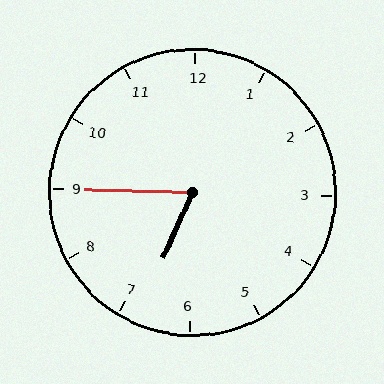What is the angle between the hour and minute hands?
Approximately 68 degrees.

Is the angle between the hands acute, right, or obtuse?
It is acute.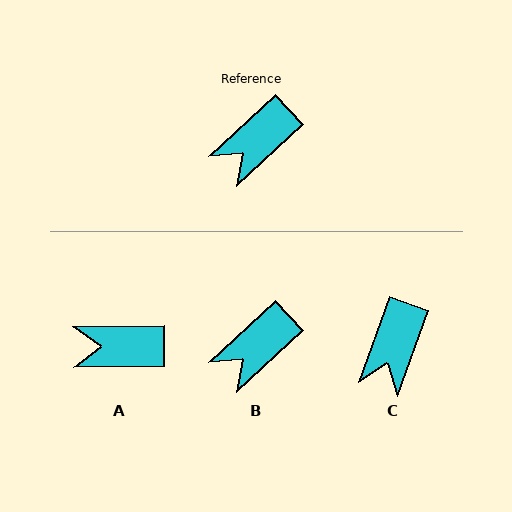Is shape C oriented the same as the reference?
No, it is off by about 27 degrees.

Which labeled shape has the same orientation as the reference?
B.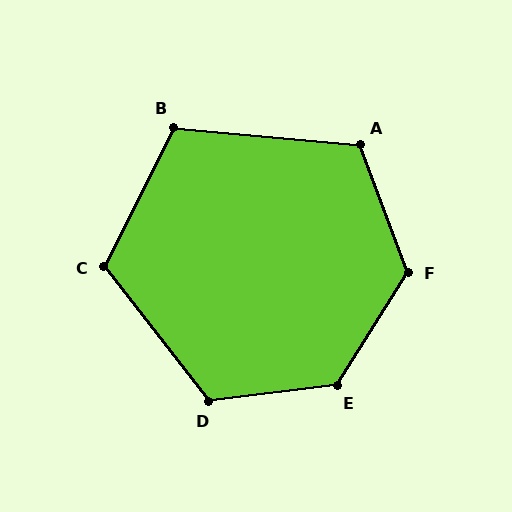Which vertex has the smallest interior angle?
B, at approximately 111 degrees.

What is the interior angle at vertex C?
Approximately 115 degrees (obtuse).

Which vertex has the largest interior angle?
E, at approximately 129 degrees.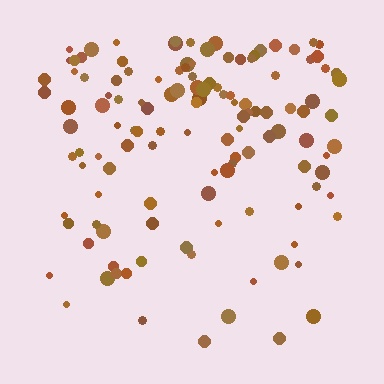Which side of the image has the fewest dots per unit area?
The bottom.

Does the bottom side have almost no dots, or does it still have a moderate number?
Still a moderate number, just noticeably fewer than the top.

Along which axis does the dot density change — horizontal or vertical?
Vertical.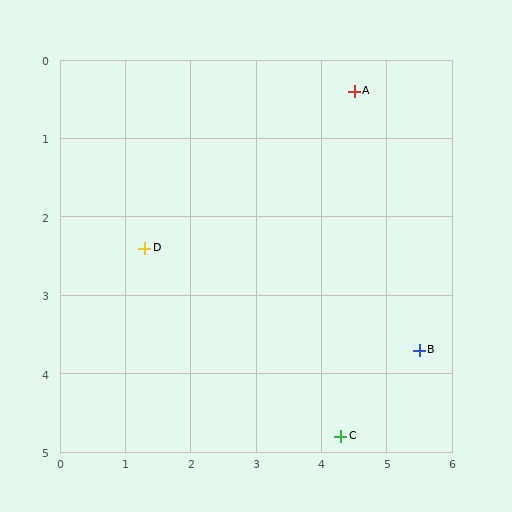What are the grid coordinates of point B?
Point B is at approximately (5.5, 3.7).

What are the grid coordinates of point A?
Point A is at approximately (4.5, 0.4).